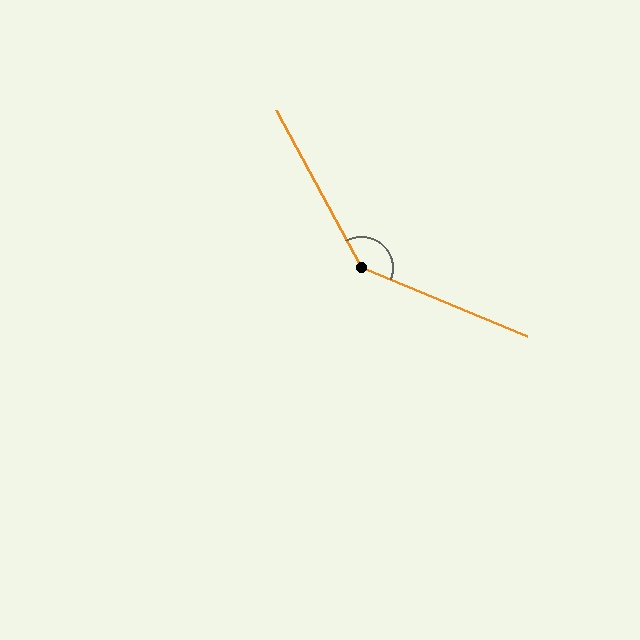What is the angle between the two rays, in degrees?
Approximately 141 degrees.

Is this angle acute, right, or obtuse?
It is obtuse.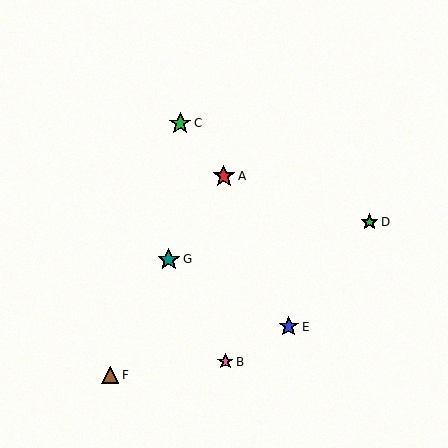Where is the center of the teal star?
The center of the teal star is at (169, 259).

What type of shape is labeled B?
Shape B is a pink star.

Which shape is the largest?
The teal star (labeled G) is the largest.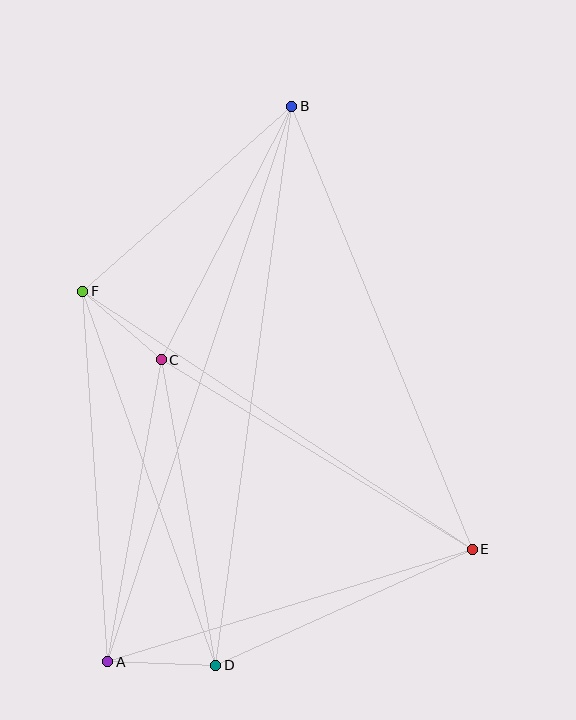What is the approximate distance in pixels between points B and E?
The distance between B and E is approximately 478 pixels.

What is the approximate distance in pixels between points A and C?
The distance between A and C is approximately 307 pixels.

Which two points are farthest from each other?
Points A and B are farthest from each other.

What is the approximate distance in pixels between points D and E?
The distance between D and E is approximately 282 pixels.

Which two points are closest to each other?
Points C and F are closest to each other.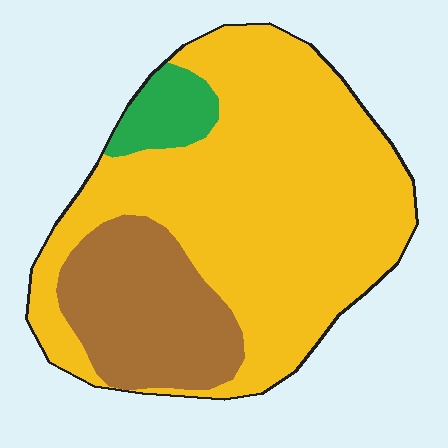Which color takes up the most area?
Yellow, at roughly 70%.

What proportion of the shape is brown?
Brown covers 23% of the shape.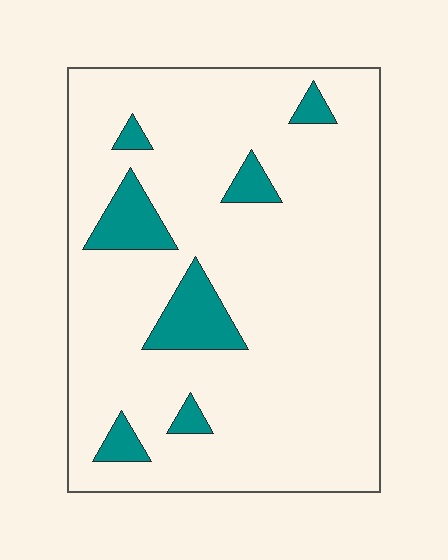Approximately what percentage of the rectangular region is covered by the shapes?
Approximately 10%.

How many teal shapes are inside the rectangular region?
7.